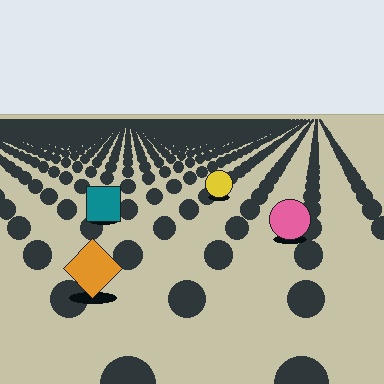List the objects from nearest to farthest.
From nearest to farthest: the orange diamond, the pink circle, the teal square, the yellow circle.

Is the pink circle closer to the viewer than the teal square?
Yes. The pink circle is closer — you can tell from the texture gradient: the ground texture is coarser near it.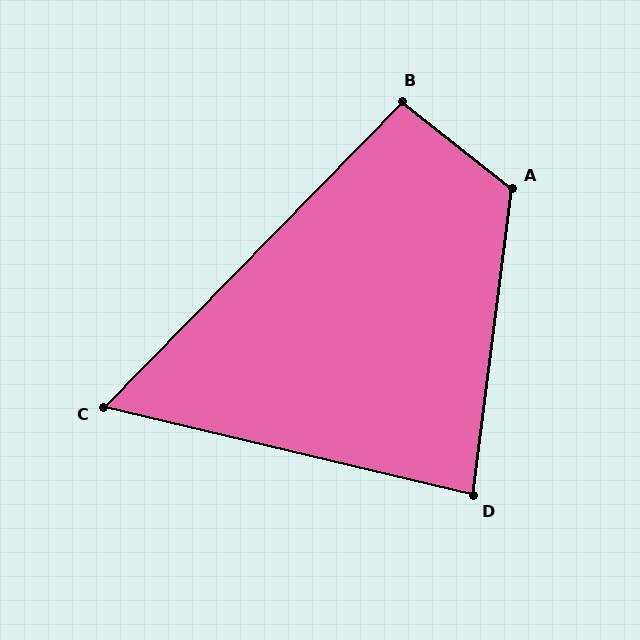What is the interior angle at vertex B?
Approximately 96 degrees (obtuse).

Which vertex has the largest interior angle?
A, at approximately 121 degrees.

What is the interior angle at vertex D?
Approximately 84 degrees (acute).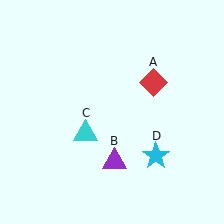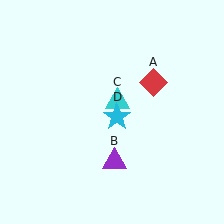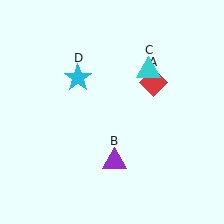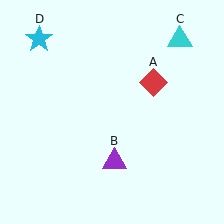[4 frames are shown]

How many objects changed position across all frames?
2 objects changed position: cyan triangle (object C), cyan star (object D).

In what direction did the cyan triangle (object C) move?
The cyan triangle (object C) moved up and to the right.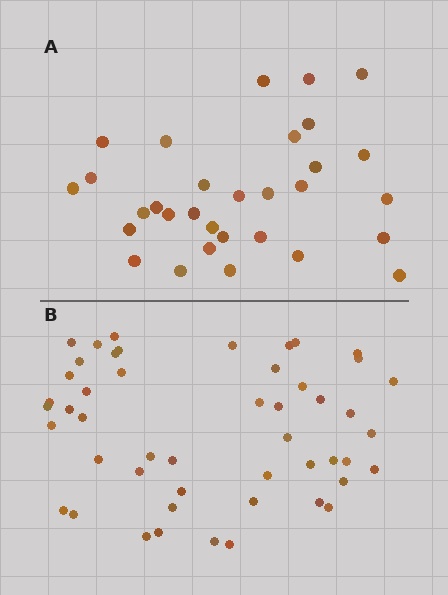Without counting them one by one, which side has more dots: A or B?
Region B (the bottom region) has more dots.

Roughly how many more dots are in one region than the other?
Region B has approximately 20 more dots than region A.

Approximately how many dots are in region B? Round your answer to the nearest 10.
About 50 dots. (The exact count is 49, which rounds to 50.)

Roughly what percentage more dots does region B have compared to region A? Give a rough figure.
About 60% more.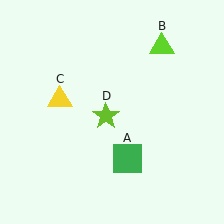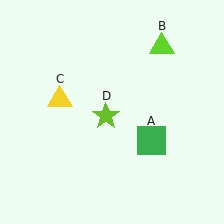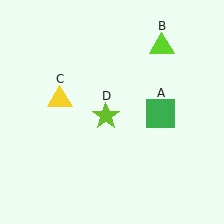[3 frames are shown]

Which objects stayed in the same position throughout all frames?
Lime triangle (object B) and yellow triangle (object C) and lime star (object D) remained stationary.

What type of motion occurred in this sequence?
The green square (object A) rotated counterclockwise around the center of the scene.